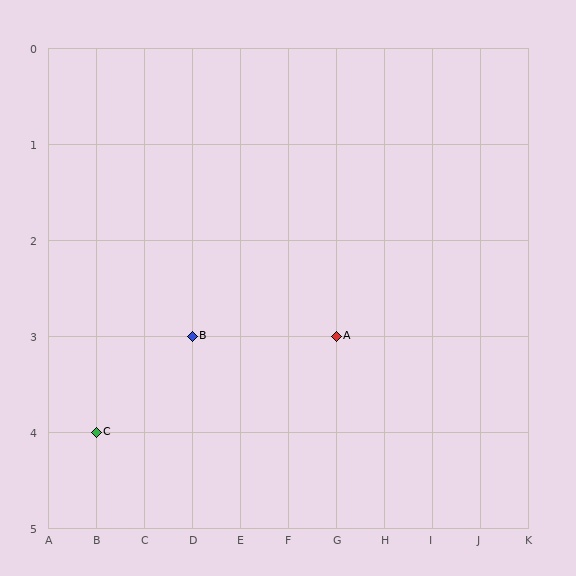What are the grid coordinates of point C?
Point C is at grid coordinates (B, 4).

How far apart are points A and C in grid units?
Points A and C are 5 columns and 1 row apart (about 5.1 grid units diagonally).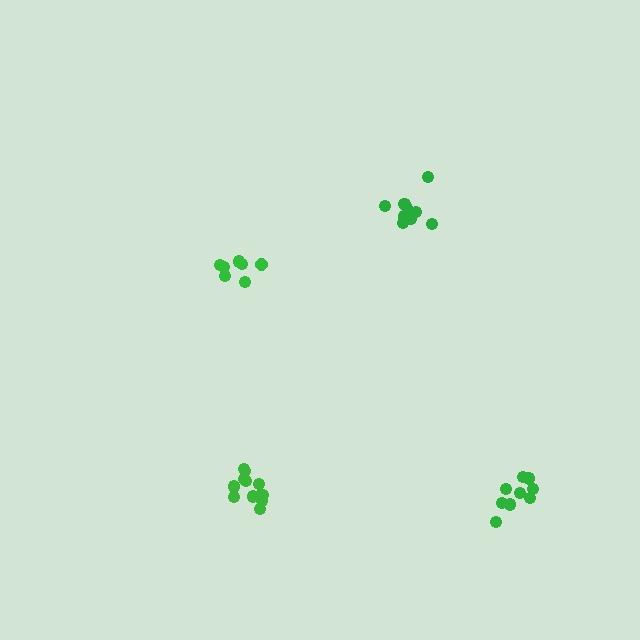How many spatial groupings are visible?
There are 4 spatial groupings.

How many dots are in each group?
Group 1: 12 dots, Group 2: 7 dots, Group 3: 9 dots, Group 4: 11 dots (39 total).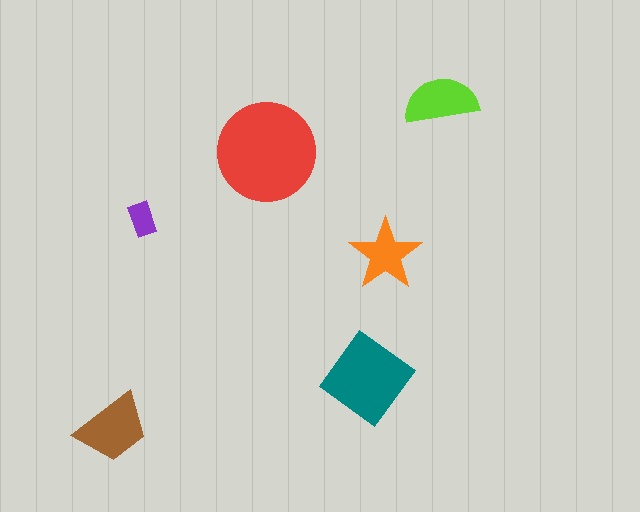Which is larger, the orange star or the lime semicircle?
The lime semicircle.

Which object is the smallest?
The purple rectangle.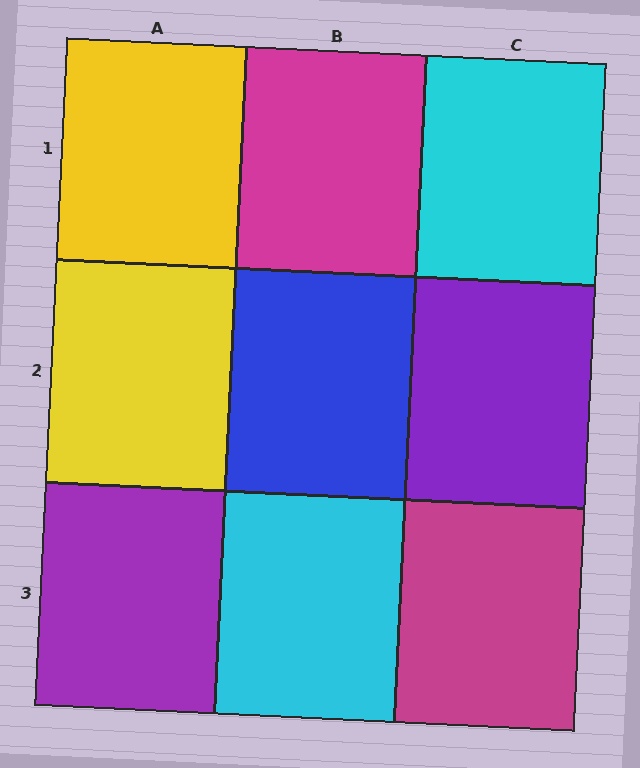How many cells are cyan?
2 cells are cyan.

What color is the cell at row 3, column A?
Purple.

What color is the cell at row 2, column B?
Blue.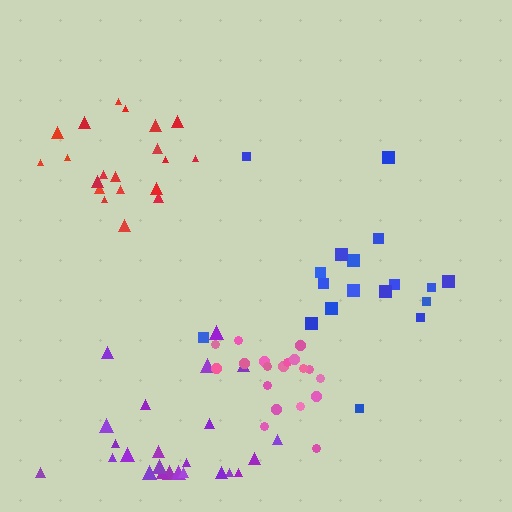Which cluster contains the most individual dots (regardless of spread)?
Purple (24).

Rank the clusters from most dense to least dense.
pink, red, purple, blue.